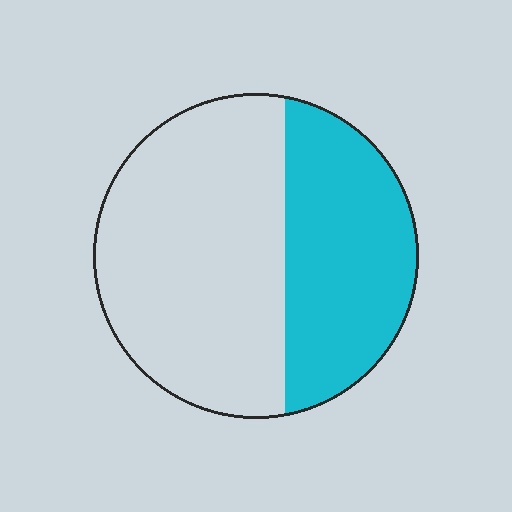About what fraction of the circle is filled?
About three eighths (3/8).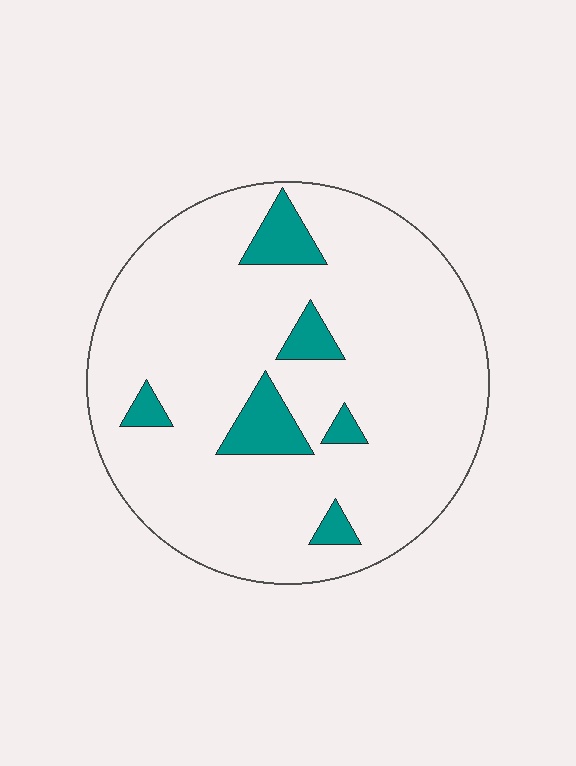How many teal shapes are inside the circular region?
6.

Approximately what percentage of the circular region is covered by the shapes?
Approximately 10%.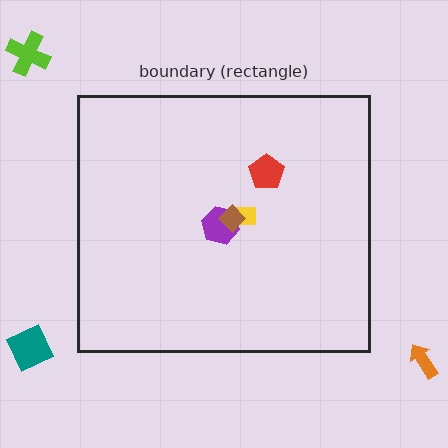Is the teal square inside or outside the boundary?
Outside.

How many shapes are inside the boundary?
4 inside, 3 outside.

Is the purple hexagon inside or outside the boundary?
Inside.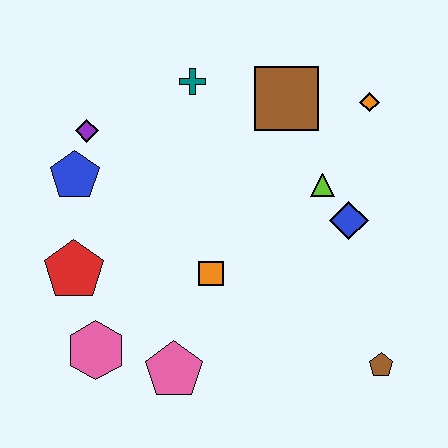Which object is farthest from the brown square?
The pink hexagon is farthest from the brown square.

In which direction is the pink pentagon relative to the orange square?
The pink pentagon is below the orange square.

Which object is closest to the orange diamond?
The brown square is closest to the orange diamond.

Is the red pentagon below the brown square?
Yes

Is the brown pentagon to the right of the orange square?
Yes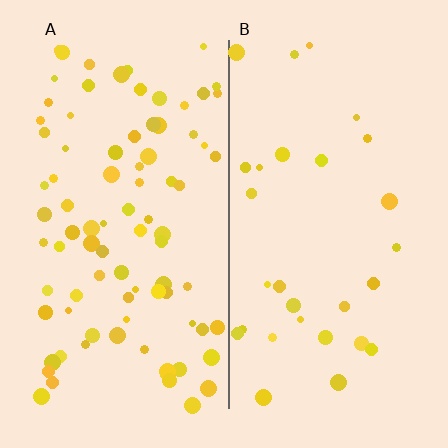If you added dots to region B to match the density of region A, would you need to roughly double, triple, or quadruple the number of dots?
Approximately triple.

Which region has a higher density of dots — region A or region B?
A (the left).